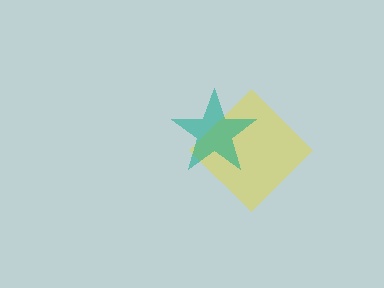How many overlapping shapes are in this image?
There are 2 overlapping shapes in the image.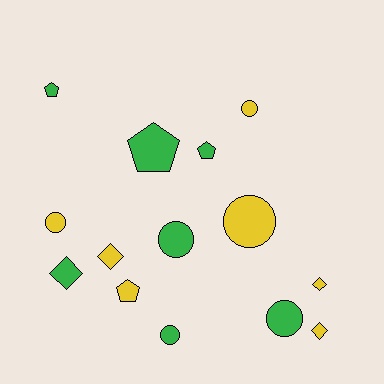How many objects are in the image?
There are 14 objects.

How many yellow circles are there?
There are 3 yellow circles.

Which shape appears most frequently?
Circle, with 6 objects.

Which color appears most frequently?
Yellow, with 7 objects.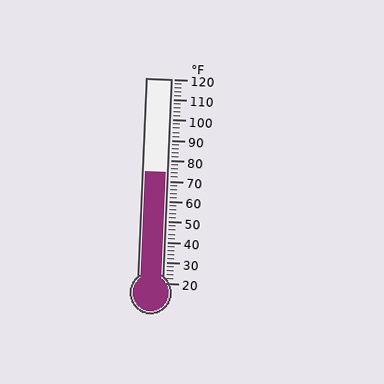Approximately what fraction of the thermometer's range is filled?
The thermometer is filled to approximately 55% of its range.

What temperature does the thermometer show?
The thermometer shows approximately 74°F.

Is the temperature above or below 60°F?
The temperature is above 60°F.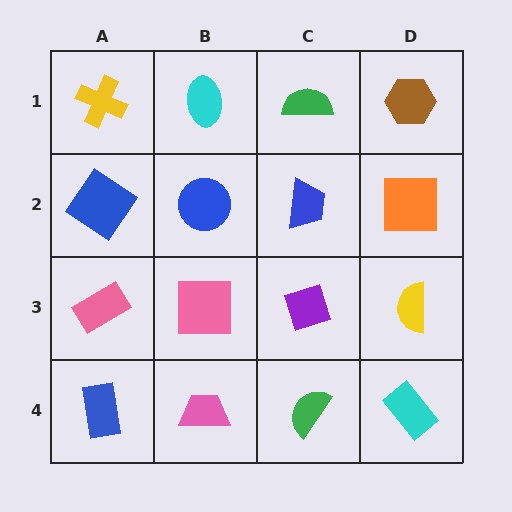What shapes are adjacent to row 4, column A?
A pink rectangle (row 3, column A), a pink trapezoid (row 4, column B).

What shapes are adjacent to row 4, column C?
A purple diamond (row 3, column C), a pink trapezoid (row 4, column B), a cyan rectangle (row 4, column D).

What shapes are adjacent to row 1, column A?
A blue diamond (row 2, column A), a cyan ellipse (row 1, column B).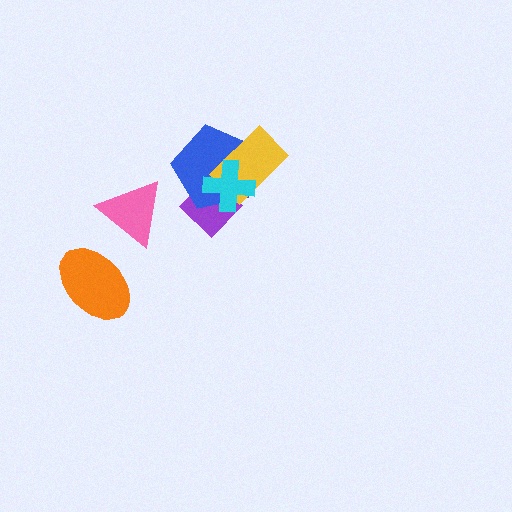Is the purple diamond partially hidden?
Yes, it is partially covered by another shape.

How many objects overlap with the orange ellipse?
0 objects overlap with the orange ellipse.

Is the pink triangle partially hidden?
No, no other shape covers it.